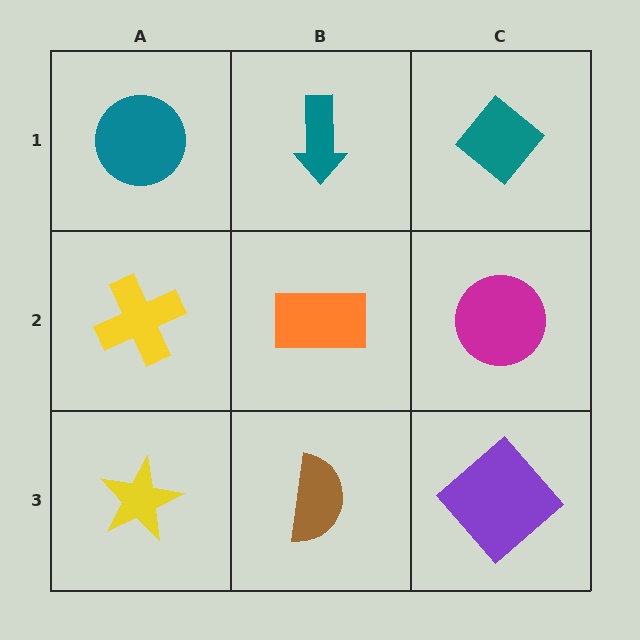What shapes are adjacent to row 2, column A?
A teal circle (row 1, column A), a yellow star (row 3, column A), an orange rectangle (row 2, column B).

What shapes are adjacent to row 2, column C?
A teal diamond (row 1, column C), a purple diamond (row 3, column C), an orange rectangle (row 2, column B).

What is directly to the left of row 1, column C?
A teal arrow.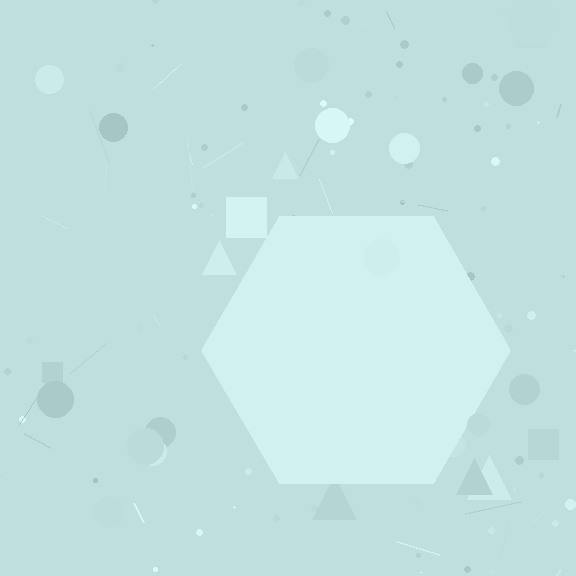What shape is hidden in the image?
A hexagon is hidden in the image.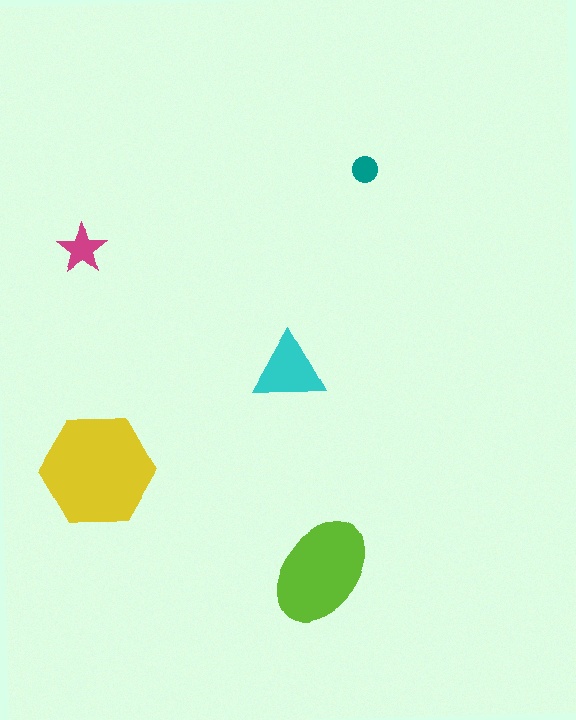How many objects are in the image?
There are 5 objects in the image.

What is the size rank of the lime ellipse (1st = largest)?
2nd.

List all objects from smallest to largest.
The teal circle, the magenta star, the cyan triangle, the lime ellipse, the yellow hexagon.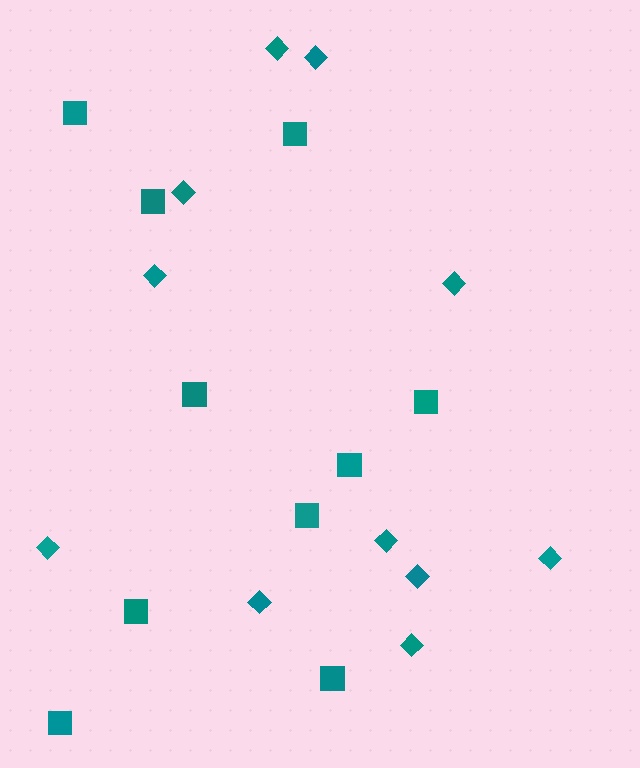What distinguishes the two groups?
There are 2 groups: one group of squares (10) and one group of diamonds (11).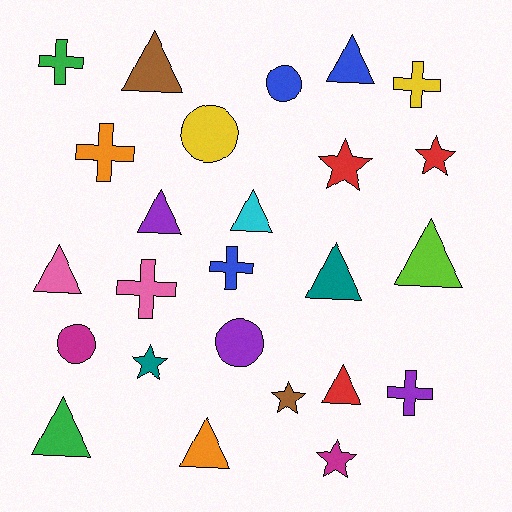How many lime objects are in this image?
There is 1 lime object.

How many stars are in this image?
There are 5 stars.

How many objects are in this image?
There are 25 objects.